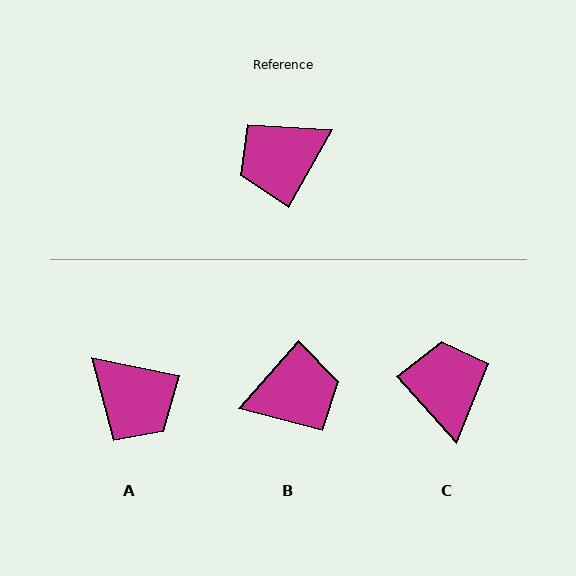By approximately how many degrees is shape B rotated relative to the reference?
Approximately 168 degrees counter-clockwise.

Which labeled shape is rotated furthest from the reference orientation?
B, about 168 degrees away.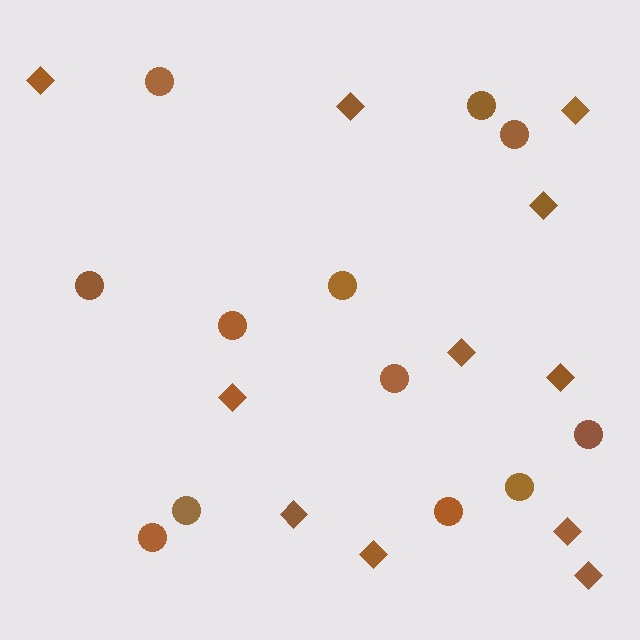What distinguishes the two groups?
There are 2 groups: one group of circles (12) and one group of diamonds (11).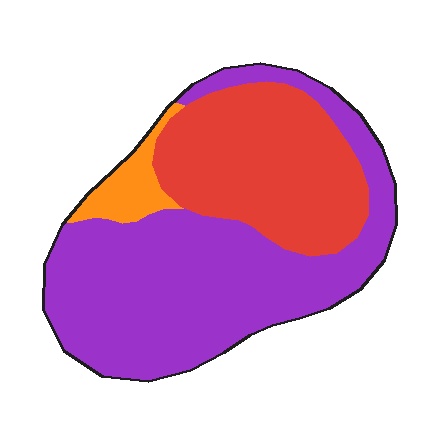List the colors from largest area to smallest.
From largest to smallest: purple, red, orange.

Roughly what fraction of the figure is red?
Red takes up about one third (1/3) of the figure.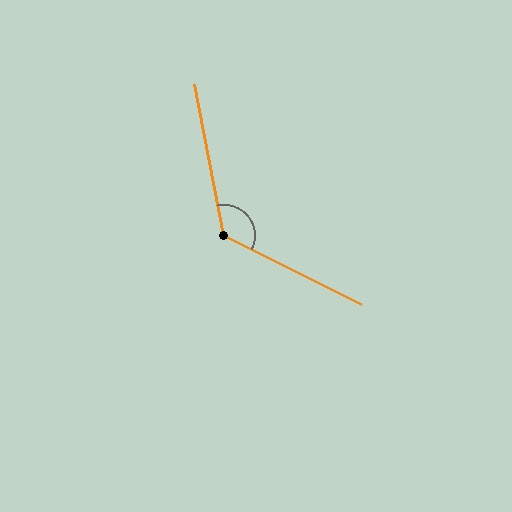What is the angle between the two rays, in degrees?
Approximately 128 degrees.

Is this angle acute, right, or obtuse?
It is obtuse.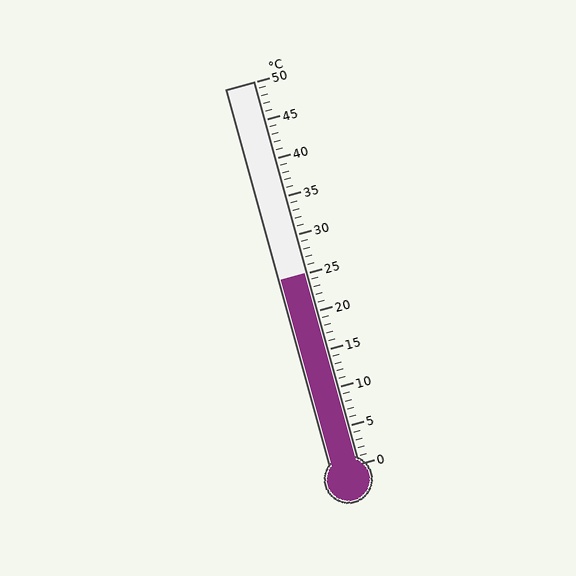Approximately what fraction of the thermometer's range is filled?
The thermometer is filled to approximately 50% of its range.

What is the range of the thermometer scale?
The thermometer scale ranges from 0°C to 50°C.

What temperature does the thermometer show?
The thermometer shows approximately 25°C.